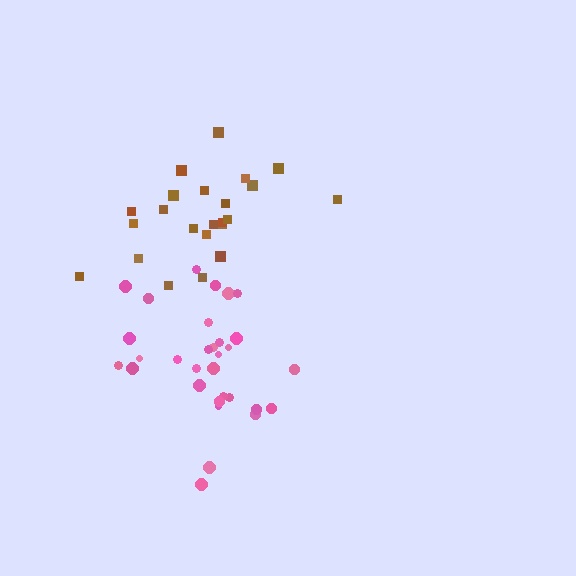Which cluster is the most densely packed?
Pink.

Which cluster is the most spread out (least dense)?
Brown.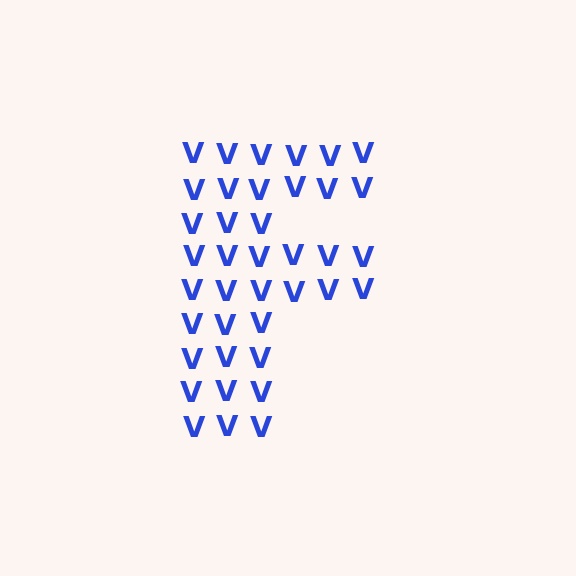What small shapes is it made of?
It is made of small letter V's.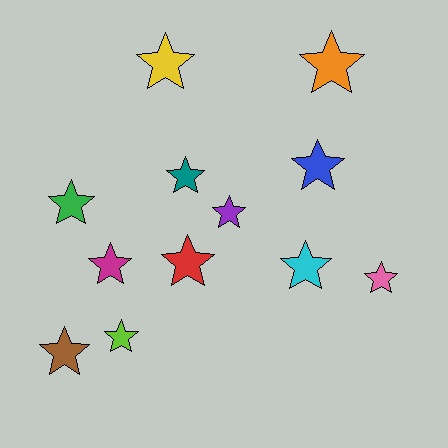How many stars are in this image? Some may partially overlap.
There are 12 stars.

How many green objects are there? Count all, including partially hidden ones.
There is 1 green object.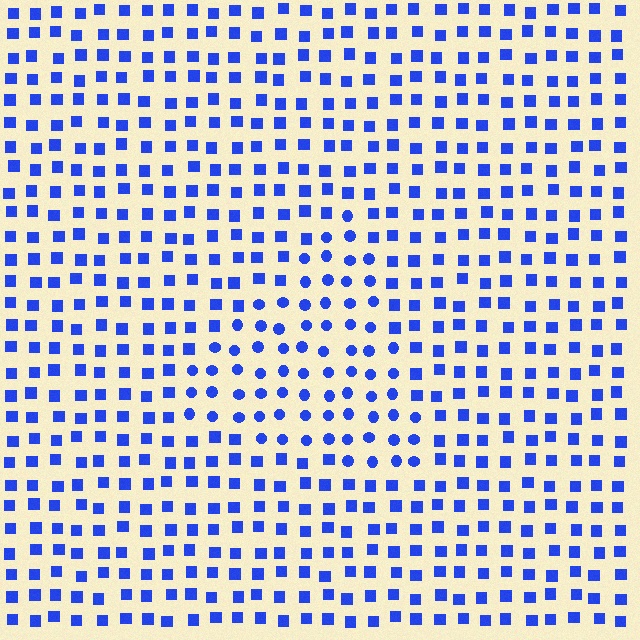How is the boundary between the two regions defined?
The boundary is defined by a change in element shape: circles inside vs. squares outside. All elements share the same color and spacing.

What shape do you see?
I see a triangle.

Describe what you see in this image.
The image is filled with small blue elements arranged in a uniform grid. A triangle-shaped region contains circles, while the surrounding area contains squares. The boundary is defined purely by the change in element shape.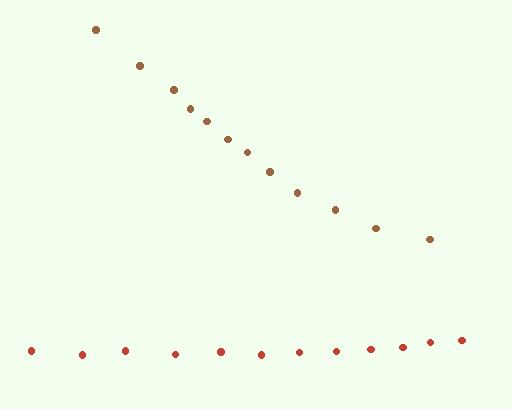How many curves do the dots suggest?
There are 2 distinct paths.